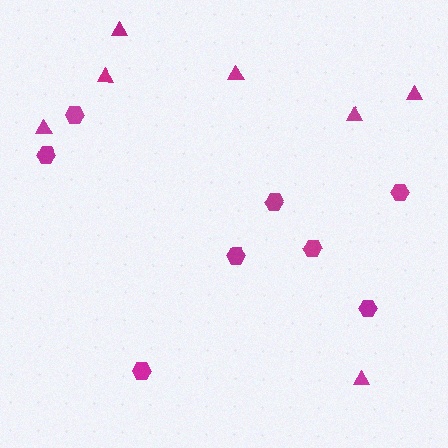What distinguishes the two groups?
There are 2 groups: one group of hexagons (8) and one group of triangles (7).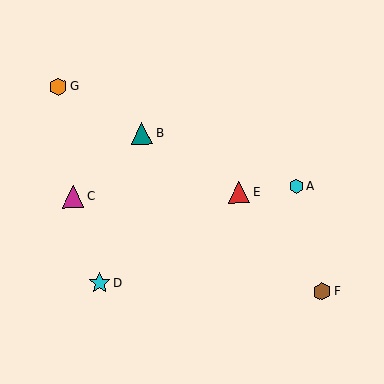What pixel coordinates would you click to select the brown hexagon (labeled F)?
Click at (322, 292) to select the brown hexagon F.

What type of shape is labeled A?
Shape A is a cyan hexagon.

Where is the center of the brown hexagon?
The center of the brown hexagon is at (322, 292).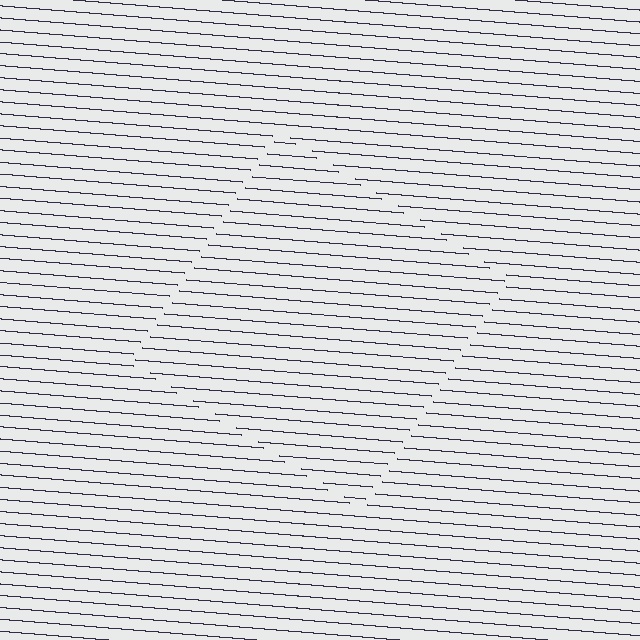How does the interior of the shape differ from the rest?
The interior of the shape contains the same grating, shifted by half a period — the contour is defined by the phase discontinuity where line-ends from the inner and outer gratings abut.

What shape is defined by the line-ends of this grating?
An illusory square. The interior of the shape contains the same grating, shifted by half a period — the contour is defined by the phase discontinuity where line-ends from the inner and outer gratings abut.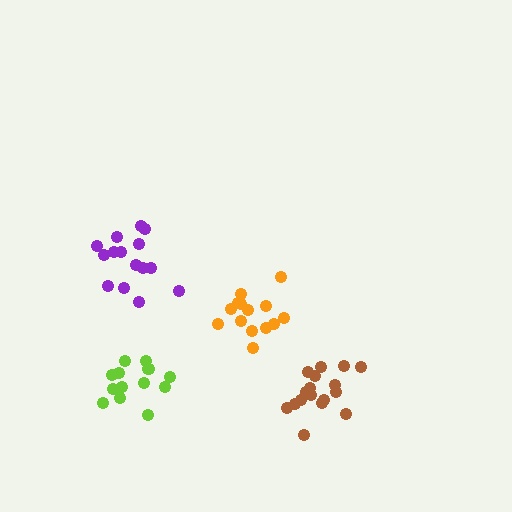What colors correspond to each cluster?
The clusters are colored: brown, purple, orange, lime.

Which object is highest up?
The purple cluster is topmost.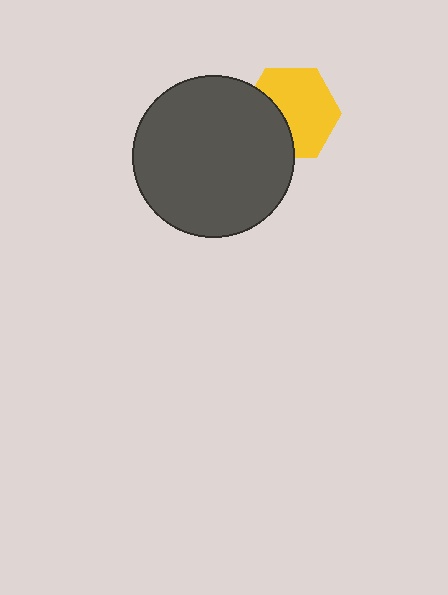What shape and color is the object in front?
The object in front is a dark gray circle.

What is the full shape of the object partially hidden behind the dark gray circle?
The partially hidden object is a yellow hexagon.